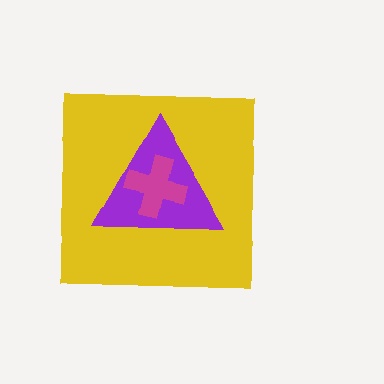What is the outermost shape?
The yellow square.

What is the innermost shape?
The magenta cross.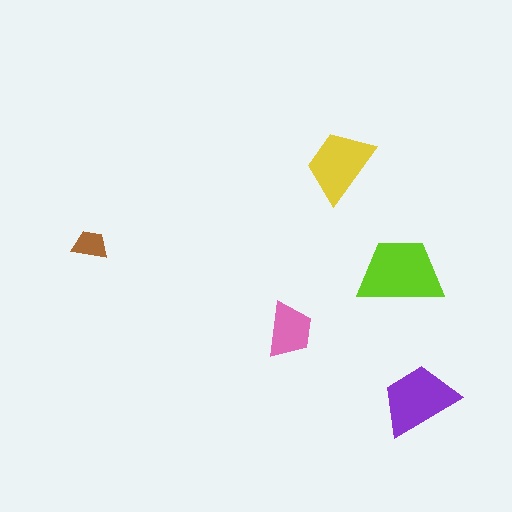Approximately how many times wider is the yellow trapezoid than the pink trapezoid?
About 1.5 times wider.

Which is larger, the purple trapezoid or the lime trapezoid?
The lime one.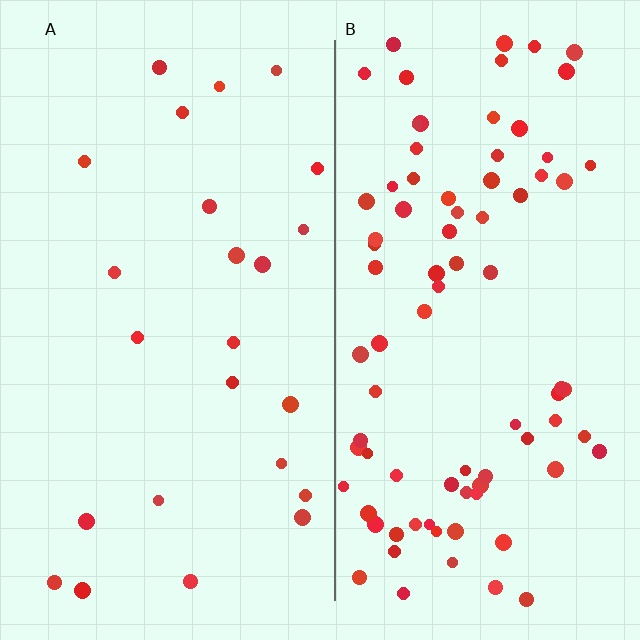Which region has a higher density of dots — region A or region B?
B (the right).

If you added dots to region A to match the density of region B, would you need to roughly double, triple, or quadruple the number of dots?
Approximately quadruple.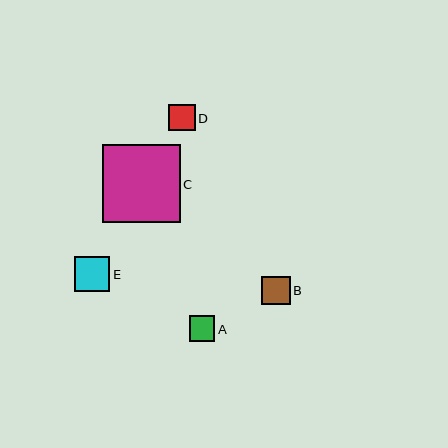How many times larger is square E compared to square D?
Square E is approximately 1.3 times the size of square D.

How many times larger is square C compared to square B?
Square C is approximately 2.7 times the size of square B.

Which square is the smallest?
Square A is the smallest with a size of approximately 25 pixels.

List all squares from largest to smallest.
From largest to smallest: C, E, B, D, A.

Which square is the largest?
Square C is the largest with a size of approximately 77 pixels.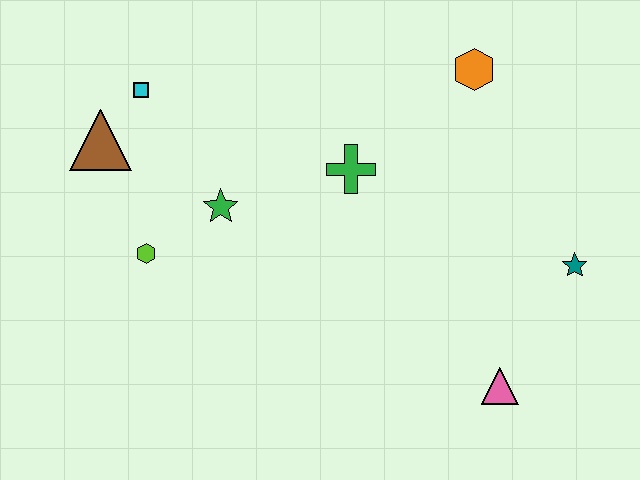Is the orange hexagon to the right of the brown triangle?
Yes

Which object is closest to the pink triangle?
The teal star is closest to the pink triangle.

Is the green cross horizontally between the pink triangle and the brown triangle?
Yes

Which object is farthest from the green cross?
The pink triangle is farthest from the green cross.